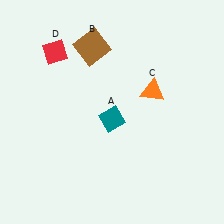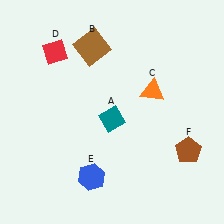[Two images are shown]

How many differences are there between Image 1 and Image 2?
There are 2 differences between the two images.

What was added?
A blue hexagon (E), a brown pentagon (F) were added in Image 2.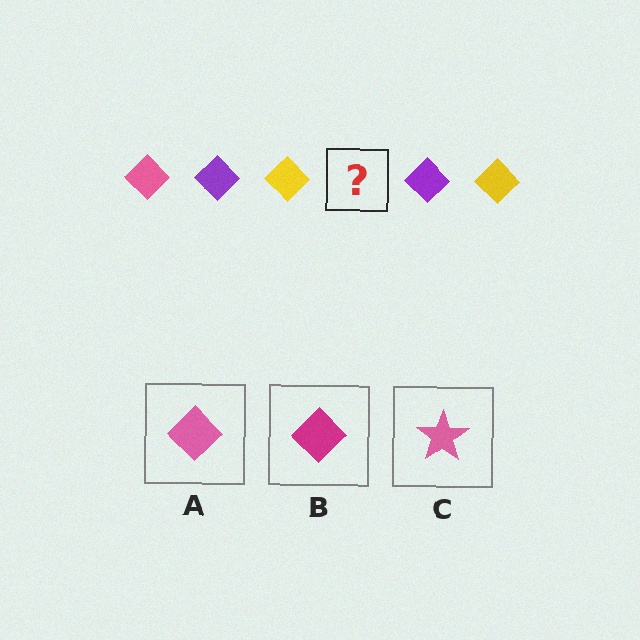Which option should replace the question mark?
Option A.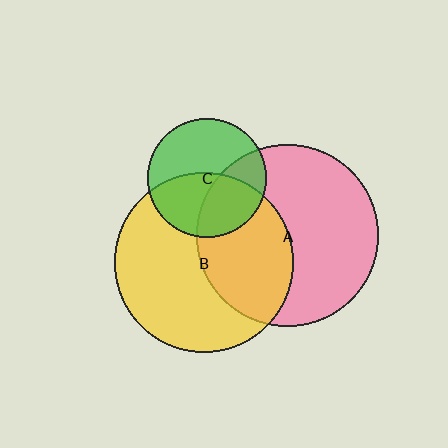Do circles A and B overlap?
Yes.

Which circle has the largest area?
Circle A (pink).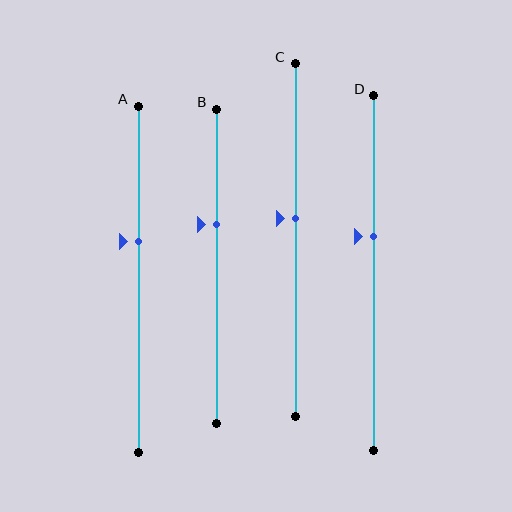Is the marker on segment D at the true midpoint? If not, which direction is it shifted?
No, the marker on segment D is shifted upward by about 10% of the segment length.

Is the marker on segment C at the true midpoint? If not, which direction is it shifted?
No, the marker on segment C is shifted upward by about 6% of the segment length.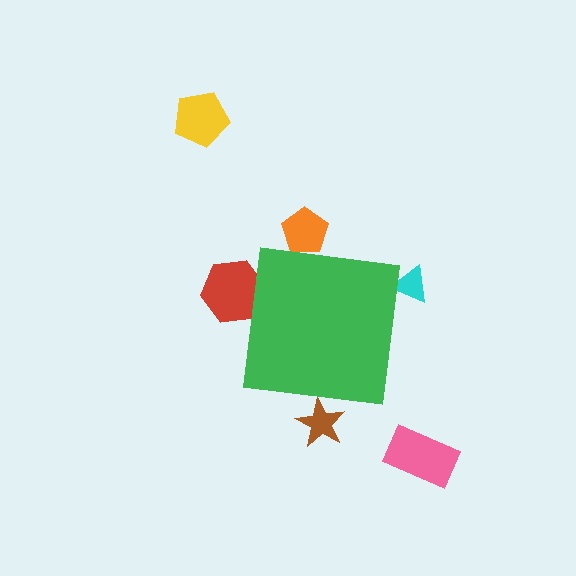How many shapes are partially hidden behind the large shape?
4 shapes are partially hidden.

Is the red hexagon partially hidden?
Yes, the red hexagon is partially hidden behind the green square.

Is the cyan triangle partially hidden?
Yes, the cyan triangle is partially hidden behind the green square.